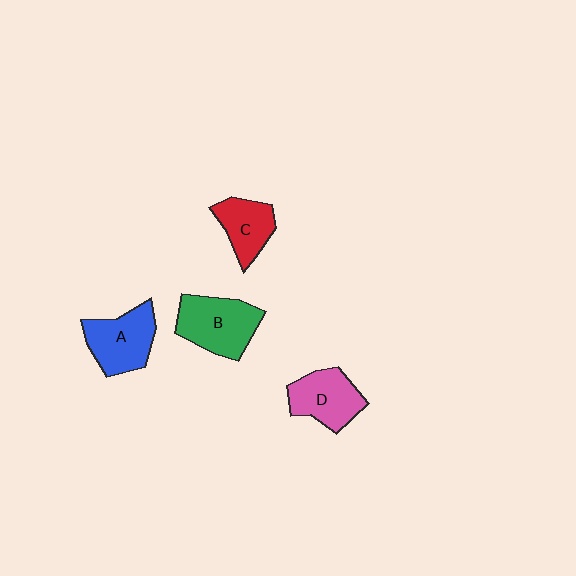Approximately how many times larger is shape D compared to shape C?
Approximately 1.2 times.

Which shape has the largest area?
Shape B (green).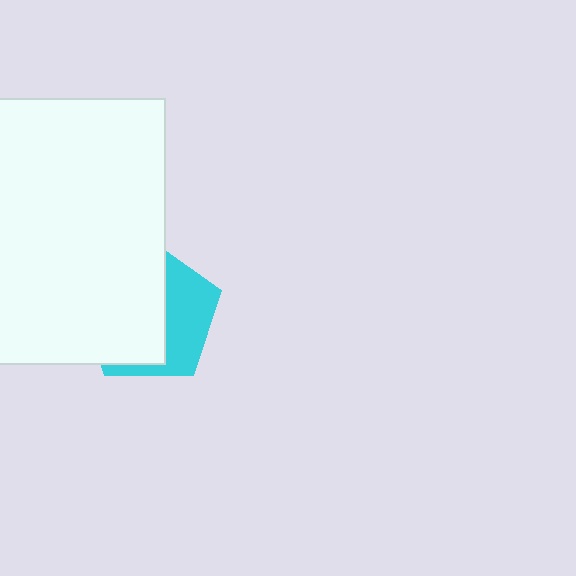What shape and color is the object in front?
The object in front is a white rectangle.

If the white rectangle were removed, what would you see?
You would see the complete cyan pentagon.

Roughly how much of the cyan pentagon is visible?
A small part of it is visible (roughly 39%).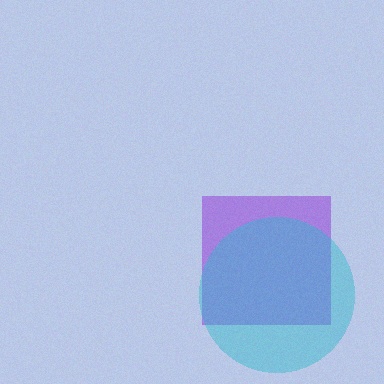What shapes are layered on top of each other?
The layered shapes are: a purple square, a cyan circle.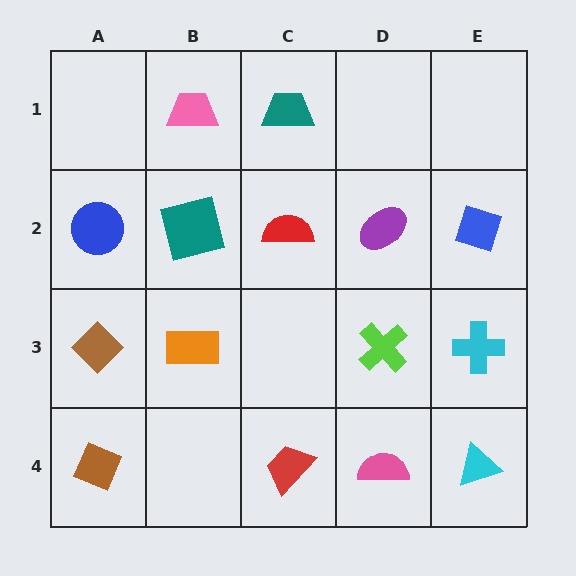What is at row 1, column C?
A teal trapezoid.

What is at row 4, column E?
A cyan triangle.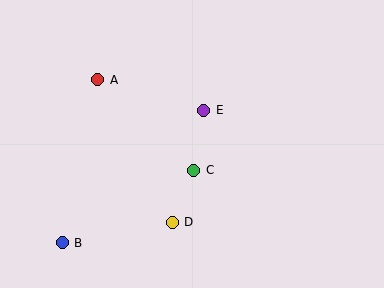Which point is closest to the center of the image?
Point C at (194, 170) is closest to the center.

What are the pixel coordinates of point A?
Point A is at (98, 80).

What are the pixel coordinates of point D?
Point D is at (172, 222).